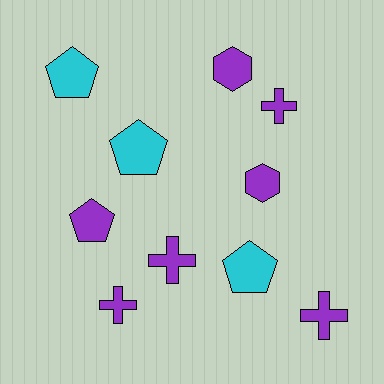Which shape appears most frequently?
Pentagon, with 4 objects.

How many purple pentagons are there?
There is 1 purple pentagon.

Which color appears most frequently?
Purple, with 7 objects.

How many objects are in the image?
There are 10 objects.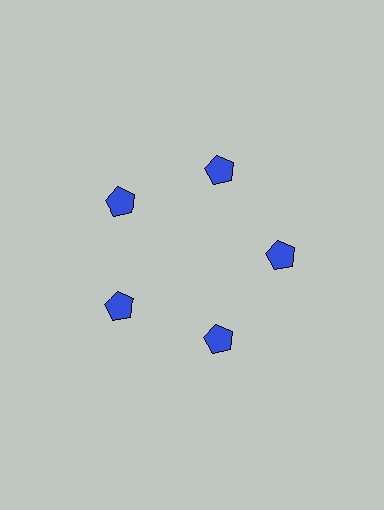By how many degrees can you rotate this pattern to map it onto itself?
The pattern maps onto itself every 72 degrees of rotation.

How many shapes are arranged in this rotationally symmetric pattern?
There are 5 shapes, arranged in 5 groups of 1.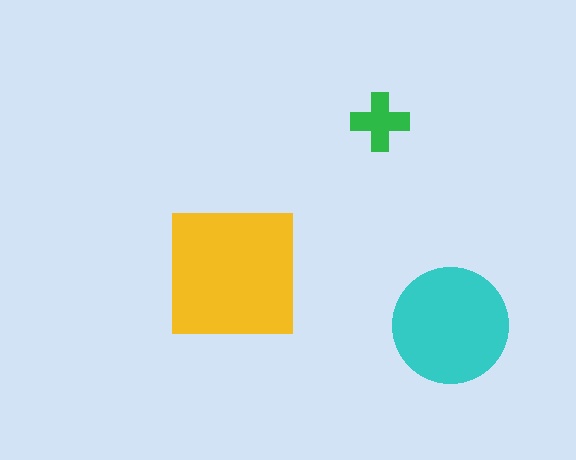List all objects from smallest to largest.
The green cross, the cyan circle, the yellow square.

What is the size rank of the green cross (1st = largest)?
3rd.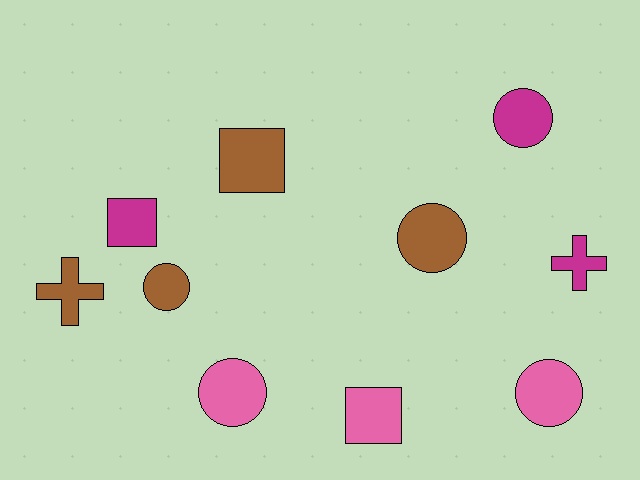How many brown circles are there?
There are 2 brown circles.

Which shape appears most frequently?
Circle, with 5 objects.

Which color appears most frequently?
Brown, with 4 objects.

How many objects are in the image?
There are 10 objects.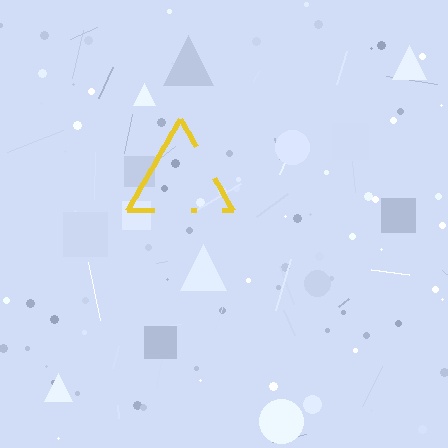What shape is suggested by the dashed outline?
The dashed outline suggests a triangle.